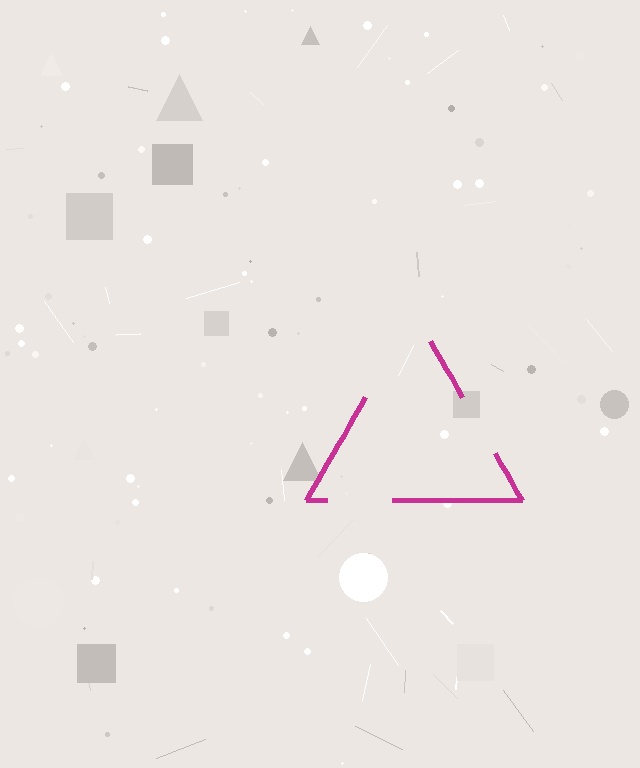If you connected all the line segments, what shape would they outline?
They would outline a triangle.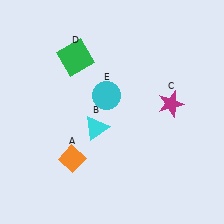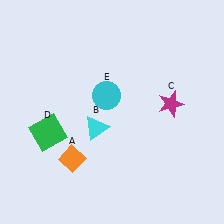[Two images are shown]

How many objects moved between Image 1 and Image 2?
1 object moved between the two images.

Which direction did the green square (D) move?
The green square (D) moved down.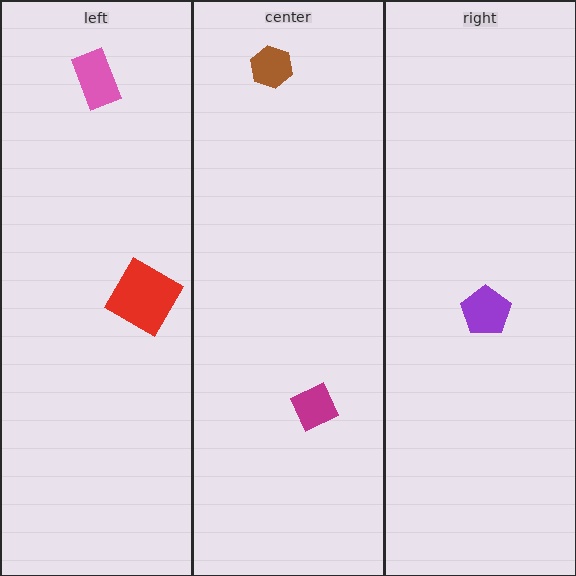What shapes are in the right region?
The purple pentagon.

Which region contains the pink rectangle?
The left region.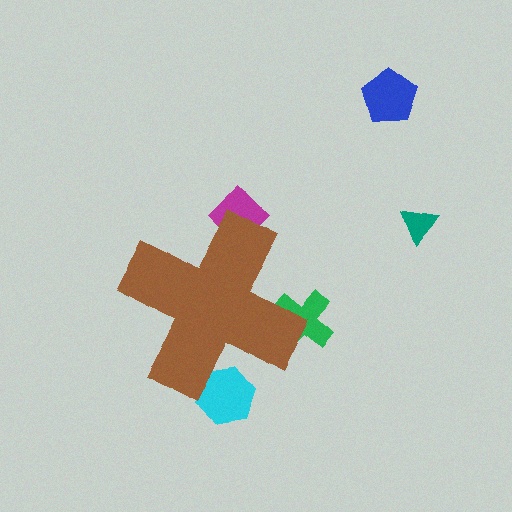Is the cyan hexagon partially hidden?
Yes, the cyan hexagon is partially hidden behind the brown cross.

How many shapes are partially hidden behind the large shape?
3 shapes are partially hidden.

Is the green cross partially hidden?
Yes, the green cross is partially hidden behind the brown cross.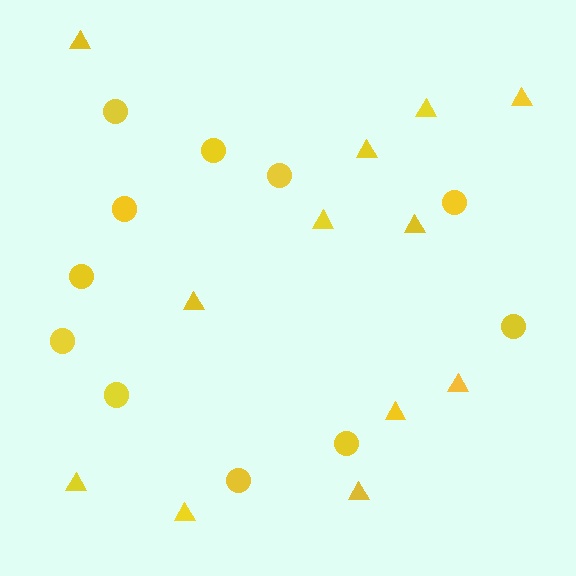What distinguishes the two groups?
There are 2 groups: one group of circles (11) and one group of triangles (12).